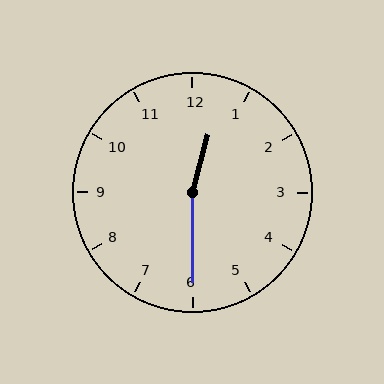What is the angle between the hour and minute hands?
Approximately 165 degrees.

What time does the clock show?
12:30.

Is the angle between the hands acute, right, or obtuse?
It is obtuse.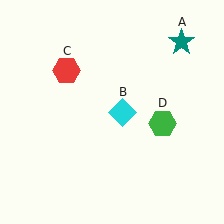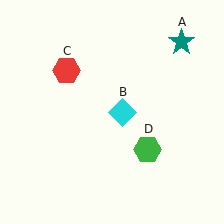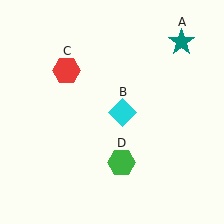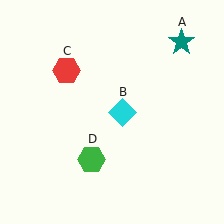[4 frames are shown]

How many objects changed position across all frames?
1 object changed position: green hexagon (object D).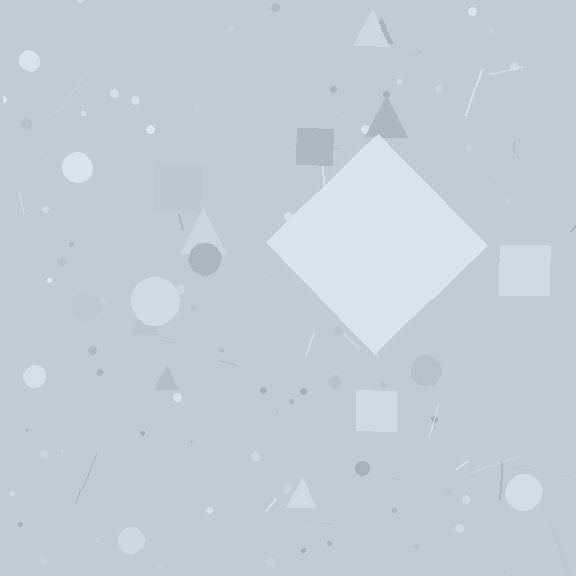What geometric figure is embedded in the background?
A diamond is embedded in the background.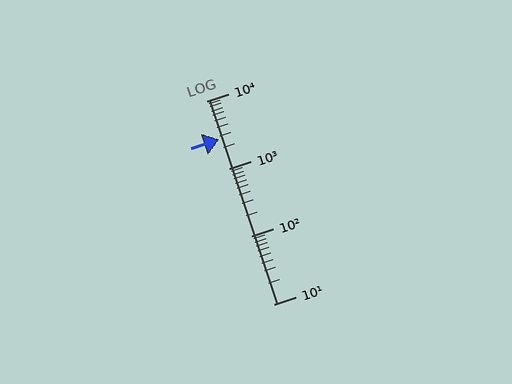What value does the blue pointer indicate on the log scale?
The pointer indicates approximately 2700.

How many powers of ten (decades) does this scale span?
The scale spans 3 decades, from 10 to 10000.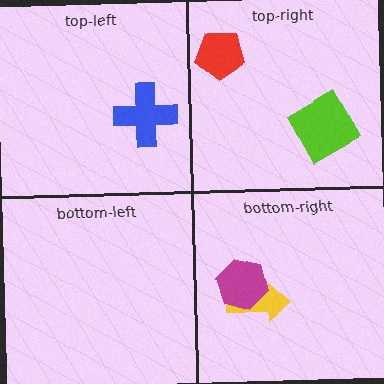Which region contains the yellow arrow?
The bottom-right region.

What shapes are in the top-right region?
The red pentagon, the lime square.